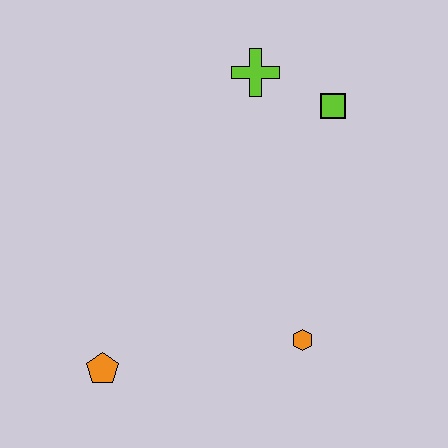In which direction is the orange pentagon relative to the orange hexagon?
The orange pentagon is to the left of the orange hexagon.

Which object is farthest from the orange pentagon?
The lime square is farthest from the orange pentagon.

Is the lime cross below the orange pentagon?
No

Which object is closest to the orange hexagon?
The orange pentagon is closest to the orange hexagon.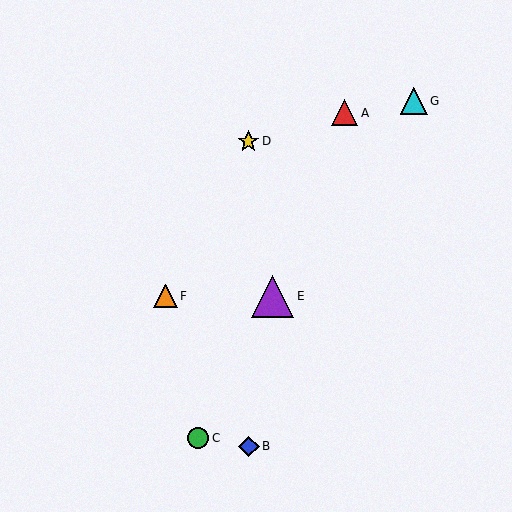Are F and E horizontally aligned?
Yes, both are at y≈296.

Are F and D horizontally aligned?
No, F is at y≈296 and D is at y≈141.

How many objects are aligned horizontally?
2 objects (E, F) are aligned horizontally.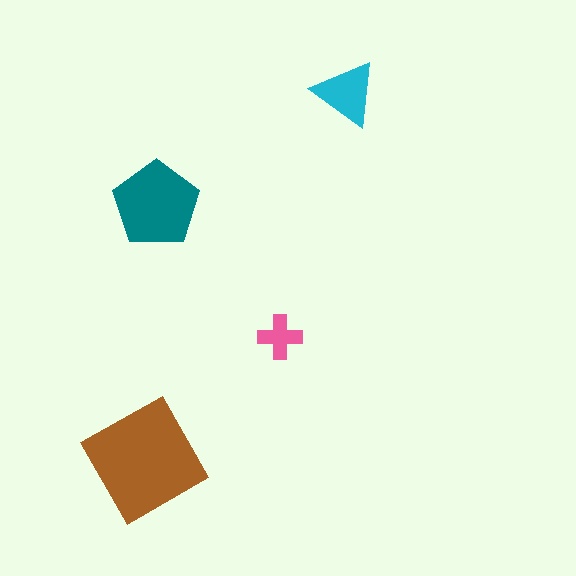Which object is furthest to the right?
The cyan triangle is rightmost.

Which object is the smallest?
The pink cross.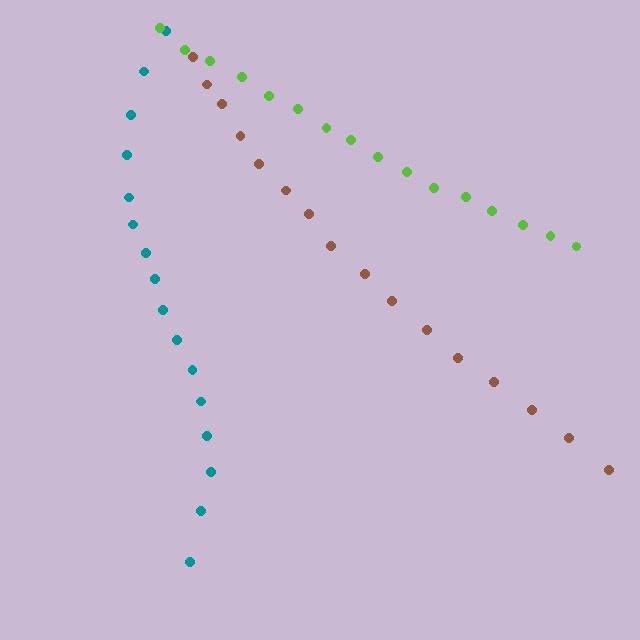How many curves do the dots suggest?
There are 3 distinct paths.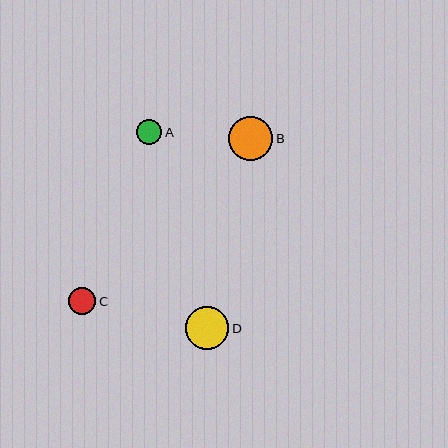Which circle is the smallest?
Circle A is the smallest with a size of approximately 25 pixels.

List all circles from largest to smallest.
From largest to smallest: B, D, C, A.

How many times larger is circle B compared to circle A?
Circle B is approximately 1.8 times the size of circle A.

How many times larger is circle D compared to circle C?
Circle D is approximately 1.6 times the size of circle C.